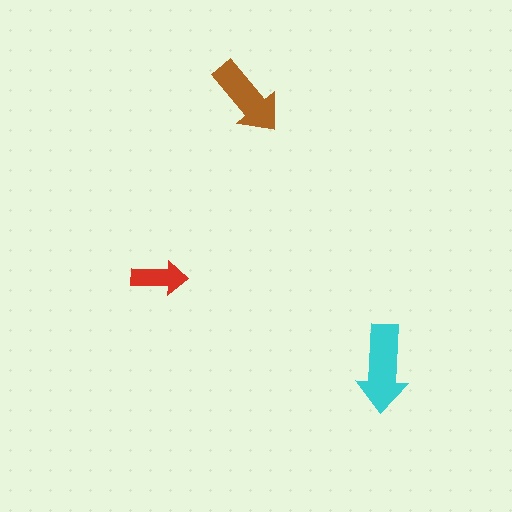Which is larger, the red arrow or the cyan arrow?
The cyan one.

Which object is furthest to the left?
The red arrow is leftmost.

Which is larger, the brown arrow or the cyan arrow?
The cyan one.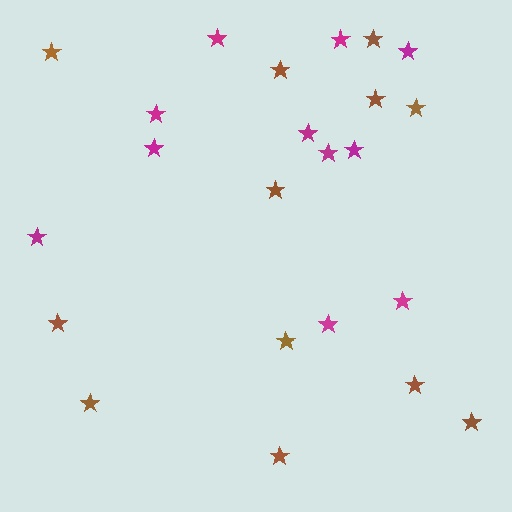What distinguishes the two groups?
There are 2 groups: one group of brown stars (12) and one group of magenta stars (11).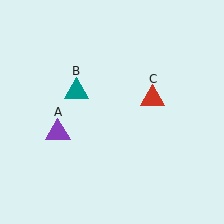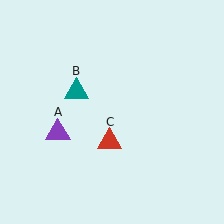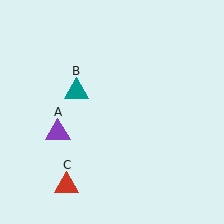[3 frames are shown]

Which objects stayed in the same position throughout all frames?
Purple triangle (object A) and teal triangle (object B) remained stationary.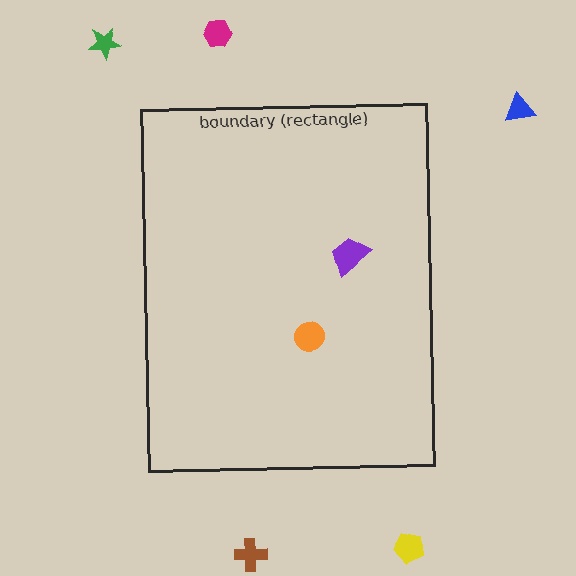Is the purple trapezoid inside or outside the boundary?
Inside.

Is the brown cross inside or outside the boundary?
Outside.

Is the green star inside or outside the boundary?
Outside.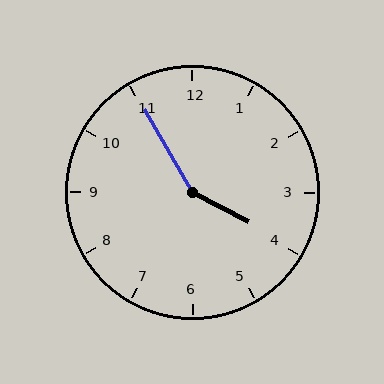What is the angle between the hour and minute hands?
Approximately 148 degrees.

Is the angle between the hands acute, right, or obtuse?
It is obtuse.